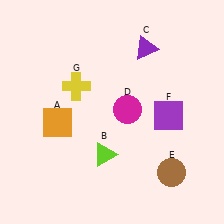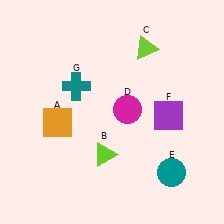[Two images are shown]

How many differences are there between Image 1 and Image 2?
There are 3 differences between the two images.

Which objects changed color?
C changed from purple to lime. E changed from brown to teal. G changed from yellow to teal.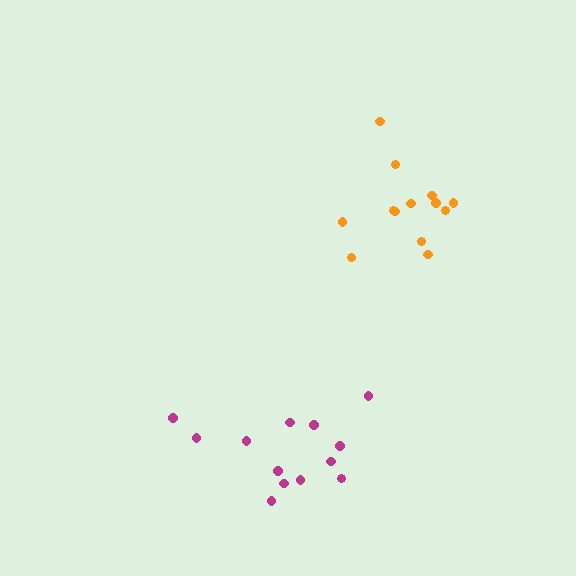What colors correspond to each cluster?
The clusters are colored: orange, magenta.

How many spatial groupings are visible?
There are 2 spatial groupings.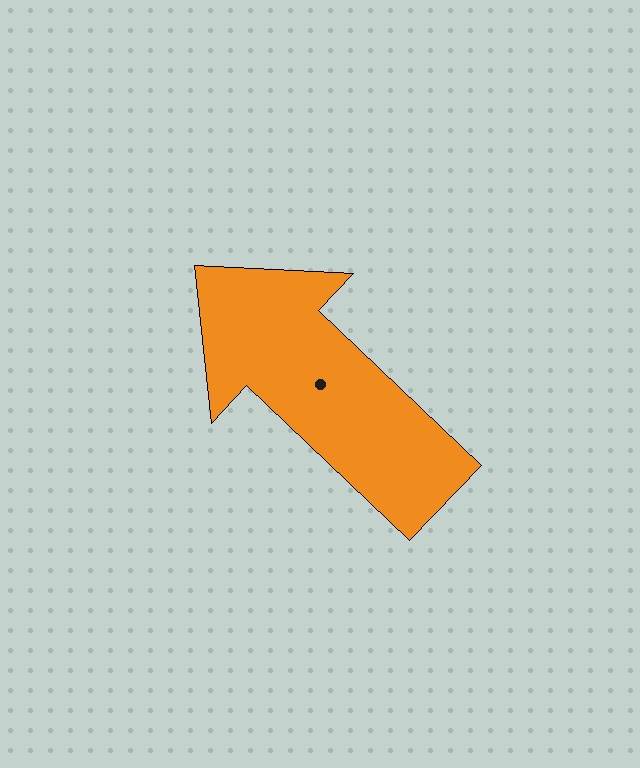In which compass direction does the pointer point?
Northwest.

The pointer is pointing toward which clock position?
Roughly 10 o'clock.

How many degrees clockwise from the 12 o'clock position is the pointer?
Approximately 313 degrees.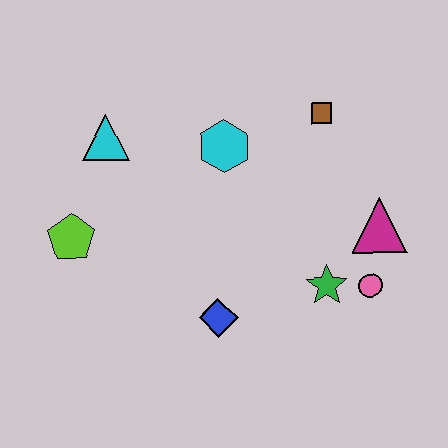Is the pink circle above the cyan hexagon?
No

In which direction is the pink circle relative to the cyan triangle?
The pink circle is to the right of the cyan triangle.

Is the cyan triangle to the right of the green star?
No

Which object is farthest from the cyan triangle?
The pink circle is farthest from the cyan triangle.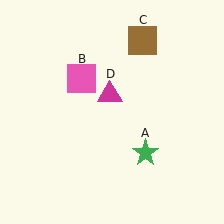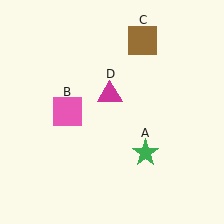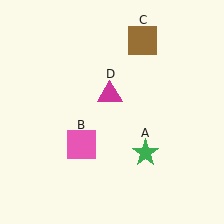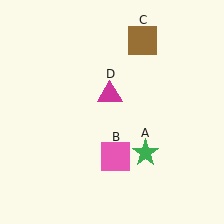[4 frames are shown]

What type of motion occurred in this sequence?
The pink square (object B) rotated counterclockwise around the center of the scene.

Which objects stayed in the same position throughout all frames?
Green star (object A) and brown square (object C) and magenta triangle (object D) remained stationary.